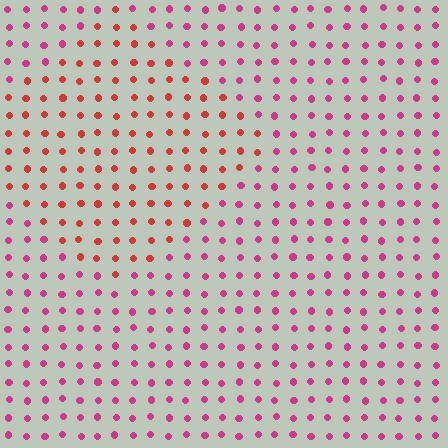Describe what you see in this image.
The image is filled with small magenta elements in a uniform arrangement. A diamond-shaped region is visible where the elements are tinted to a slightly different hue, forming a subtle color boundary.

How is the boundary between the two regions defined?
The boundary is defined purely by a slight shift in hue (about 31 degrees). Spacing, size, and orientation are identical on both sides.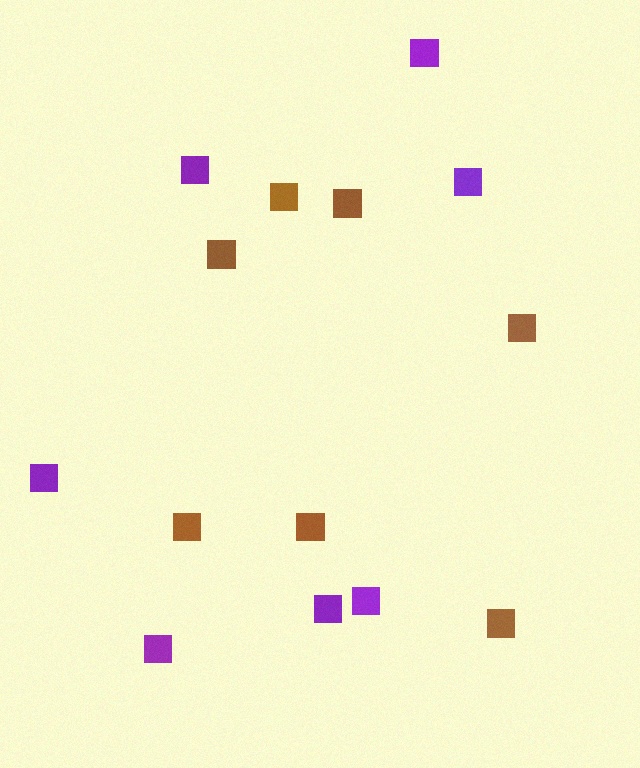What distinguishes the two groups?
There are 2 groups: one group of brown squares (7) and one group of purple squares (7).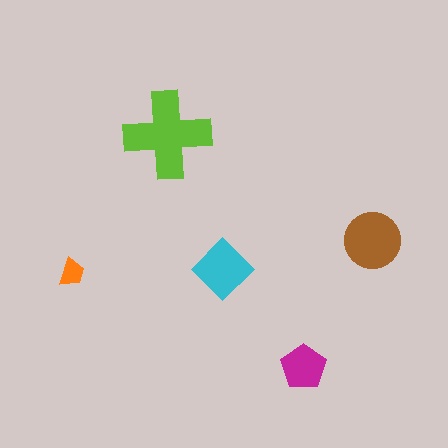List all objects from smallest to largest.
The orange trapezoid, the magenta pentagon, the cyan diamond, the brown circle, the lime cross.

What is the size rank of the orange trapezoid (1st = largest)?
5th.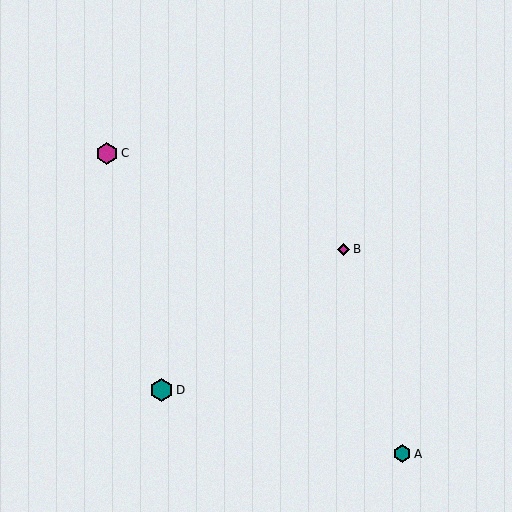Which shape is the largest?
The teal hexagon (labeled D) is the largest.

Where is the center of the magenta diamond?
The center of the magenta diamond is at (344, 249).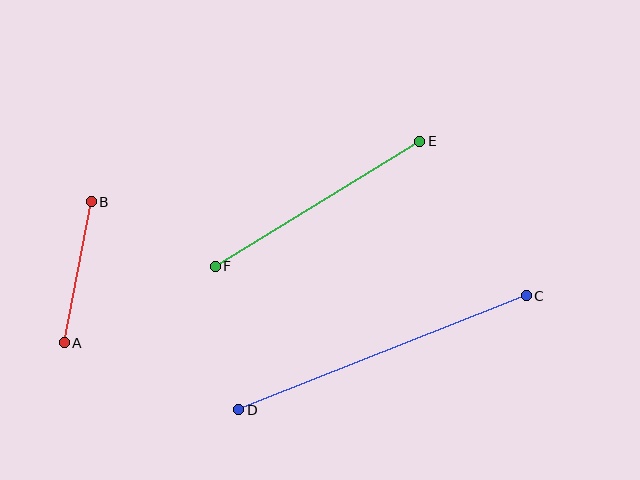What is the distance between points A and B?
The distance is approximately 143 pixels.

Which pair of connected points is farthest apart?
Points C and D are farthest apart.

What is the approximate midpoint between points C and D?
The midpoint is at approximately (383, 353) pixels.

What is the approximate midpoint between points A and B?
The midpoint is at approximately (78, 272) pixels.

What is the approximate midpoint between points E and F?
The midpoint is at approximately (318, 204) pixels.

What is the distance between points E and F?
The distance is approximately 240 pixels.